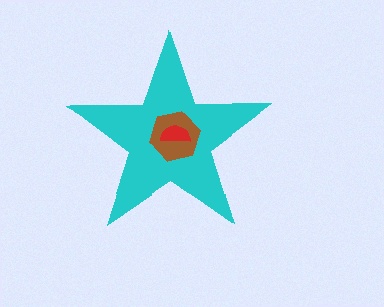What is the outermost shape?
The cyan star.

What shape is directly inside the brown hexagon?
The red semicircle.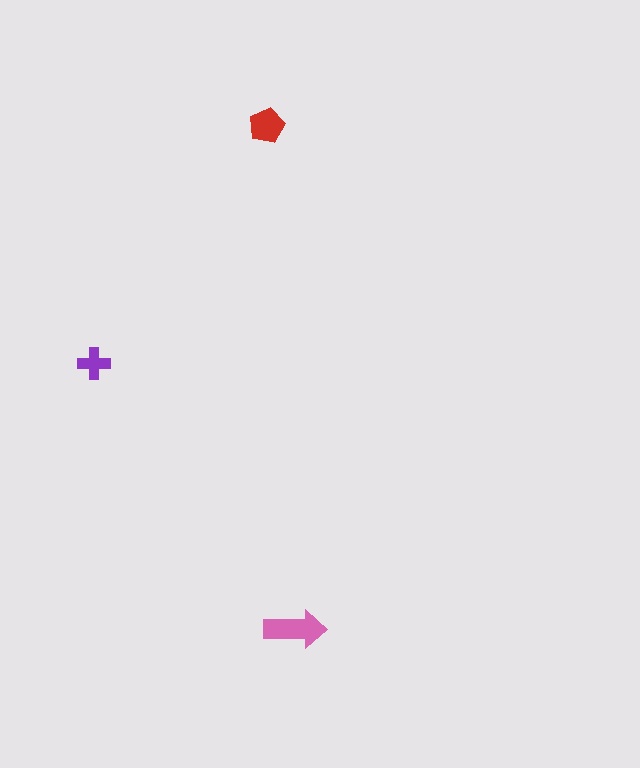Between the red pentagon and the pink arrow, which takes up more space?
The pink arrow.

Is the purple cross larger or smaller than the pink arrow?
Smaller.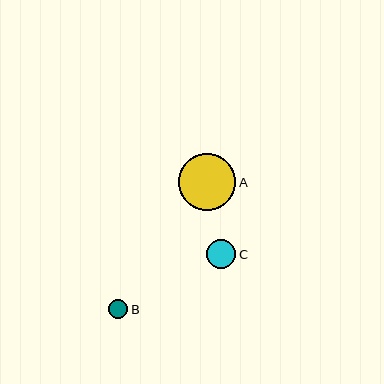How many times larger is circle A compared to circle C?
Circle A is approximately 2.0 times the size of circle C.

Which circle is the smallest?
Circle B is the smallest with a size of approximately 19 pixels.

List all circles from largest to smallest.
From largest to smallest: A, C, B.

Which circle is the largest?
Circle A is the largest with a size of approximately 58 pixels.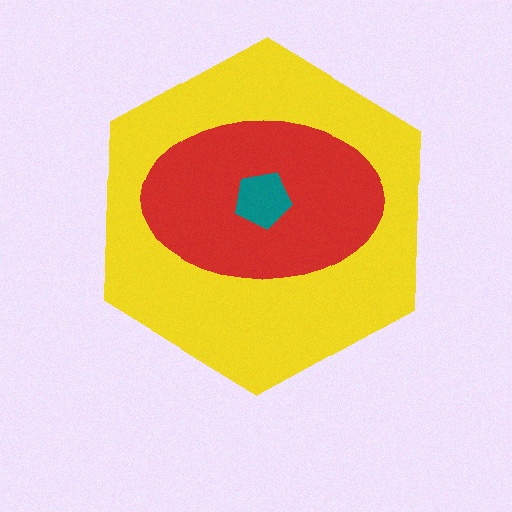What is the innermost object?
The teal pentagon.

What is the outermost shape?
The yellow hexagon.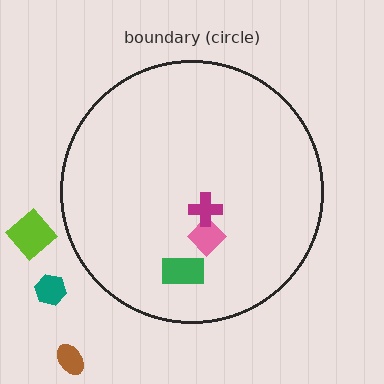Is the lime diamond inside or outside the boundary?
Outside.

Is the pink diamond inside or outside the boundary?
Inside.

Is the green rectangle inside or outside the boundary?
Inside.